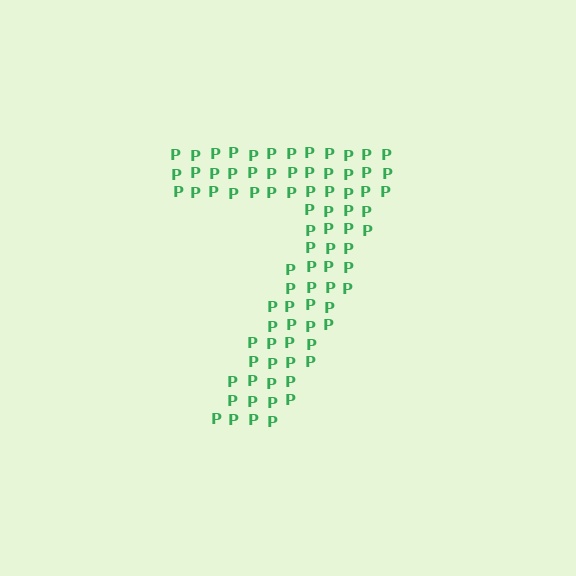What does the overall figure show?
The overall figure shows the digit 7.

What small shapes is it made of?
It is made of small letter P's.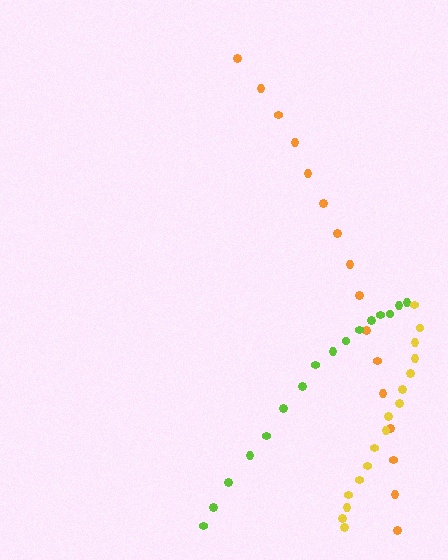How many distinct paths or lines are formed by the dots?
There are 3 distinct paths.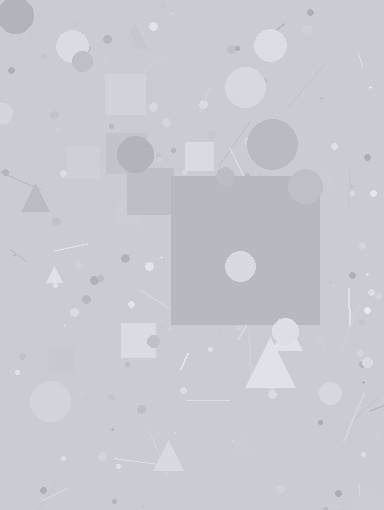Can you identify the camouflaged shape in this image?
The camouflaged shape is a square.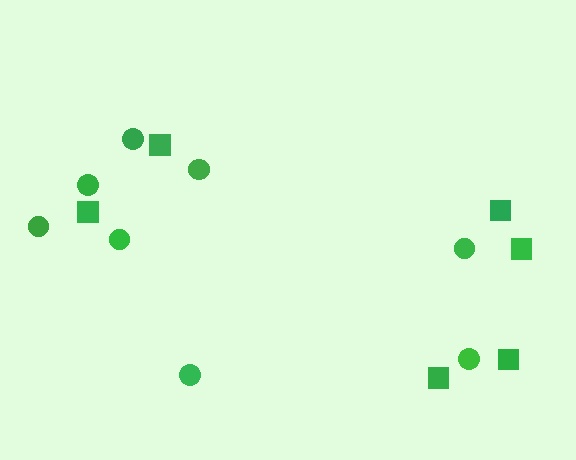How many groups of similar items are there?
There are 2 groups: one group of circles (8) and one group of squares (6).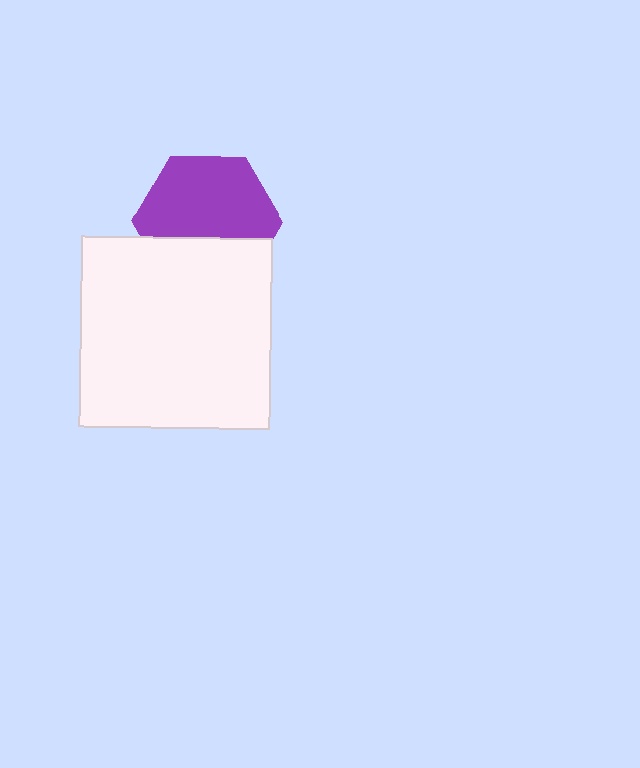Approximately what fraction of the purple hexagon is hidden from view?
Roughly 35% of the purple hexagon is hidden behind the white square.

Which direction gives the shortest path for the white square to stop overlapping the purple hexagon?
Moving down gives the shortest separation.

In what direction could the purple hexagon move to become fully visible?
The purple hexagon could move up. That would shift it out from behind the white square entirely.